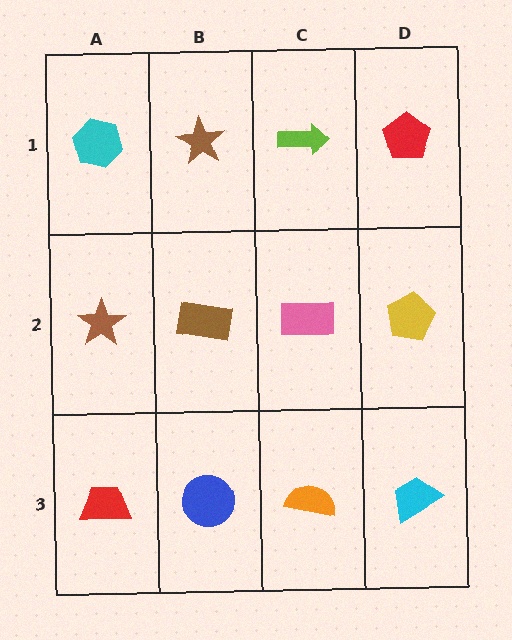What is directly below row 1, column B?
A brown rectangle.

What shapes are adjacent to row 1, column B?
A brown rectangle (row 2, column B), a cyan hexagon (row 1, column A), a lime arrow (row 1, column C).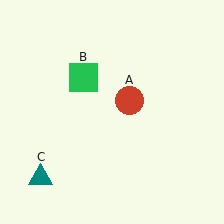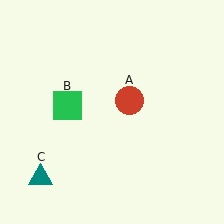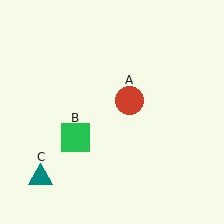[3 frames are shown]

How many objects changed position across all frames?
1 object changed position: green square (object B).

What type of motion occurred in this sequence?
The green square (object B) rotated counterclockwise around the center of the scene.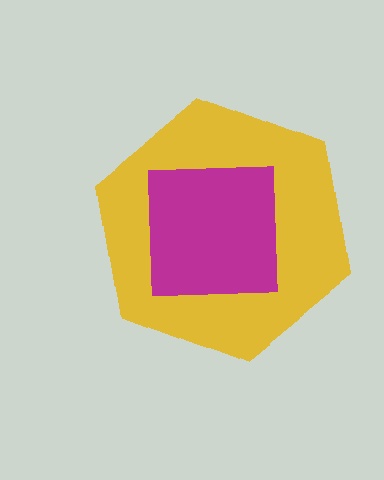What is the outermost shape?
The yellow hexagon.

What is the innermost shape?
The magenta square.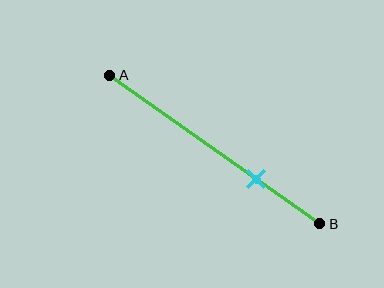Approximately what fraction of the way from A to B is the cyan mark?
The cyan mark is approximately 70% of the way from A to B.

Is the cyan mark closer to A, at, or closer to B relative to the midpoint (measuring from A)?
The cyan mark is closer to point B than the midpoint of segment AB.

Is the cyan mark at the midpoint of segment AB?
No, the mark is at about 70% from A, not at the 50% midpoint.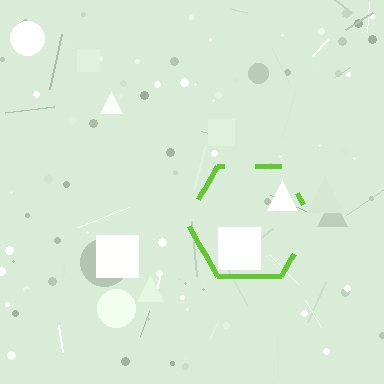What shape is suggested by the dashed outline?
The dashed outline suggests a hexagon.